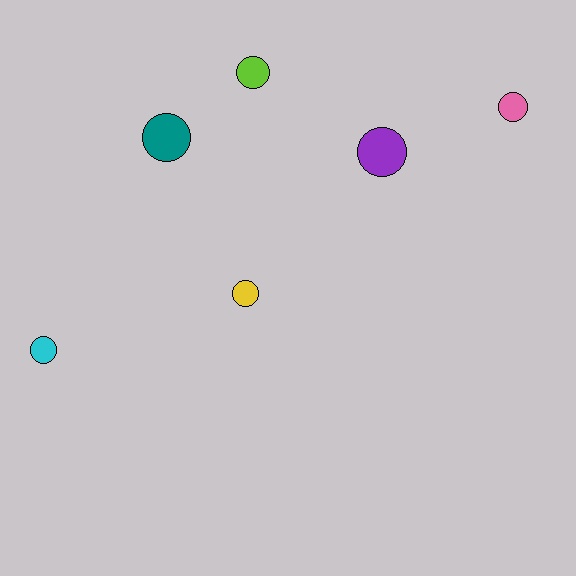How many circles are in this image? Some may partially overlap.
There are 6 circles.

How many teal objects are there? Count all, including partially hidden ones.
There is 1 teal object.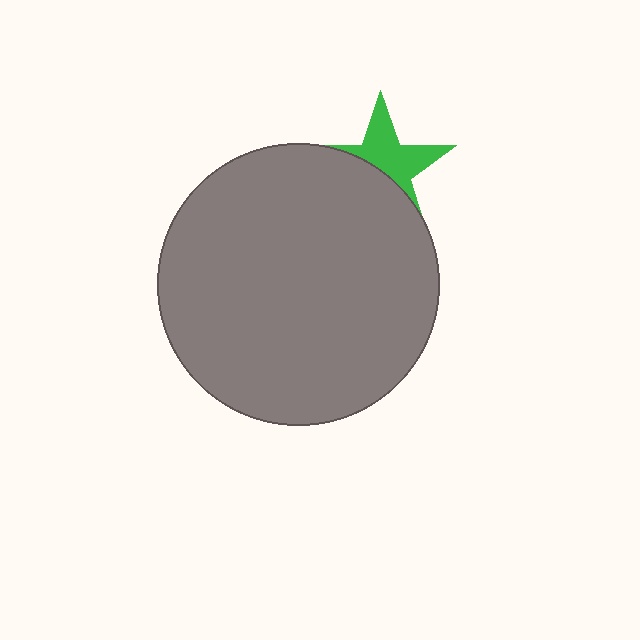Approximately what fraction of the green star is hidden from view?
Roughly 51% of the green star is hidden behind the gray circle.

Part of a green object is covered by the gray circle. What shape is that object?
It is a star.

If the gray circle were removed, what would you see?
You would see the complete green star.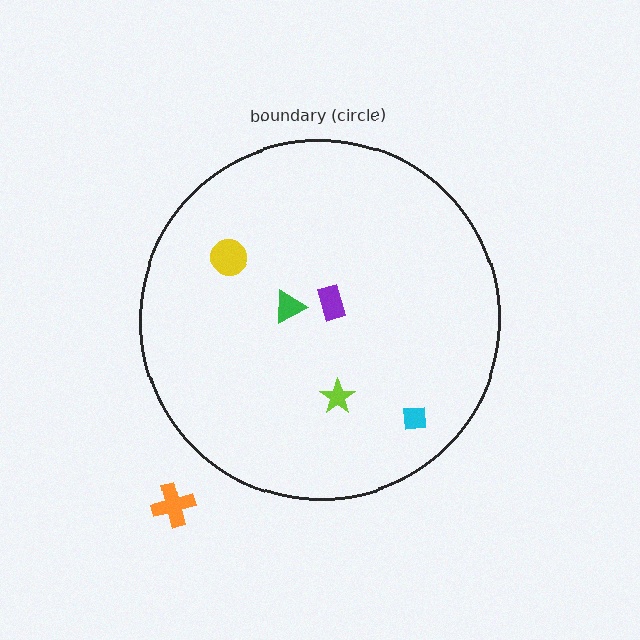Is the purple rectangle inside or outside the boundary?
Inside.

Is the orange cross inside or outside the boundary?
Outside.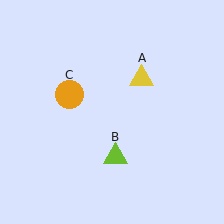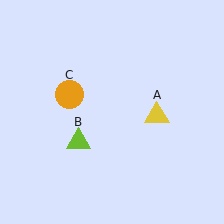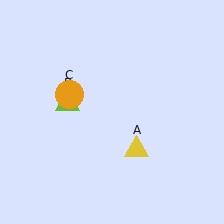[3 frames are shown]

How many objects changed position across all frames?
2 objects changed position: yellow triangle (object A), lime triangle (object B).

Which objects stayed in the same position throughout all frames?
Orange circle (object C) remained stationary.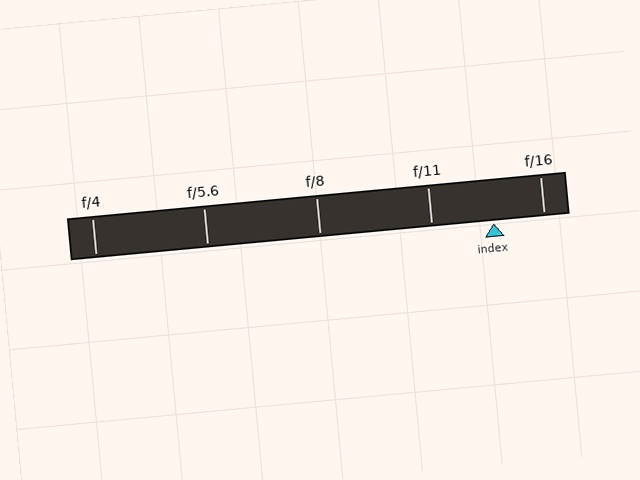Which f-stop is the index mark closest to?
The index mark is closest to f/16.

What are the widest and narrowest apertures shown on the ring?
The widest aperture shown is f/4 and the narrowest is f/16.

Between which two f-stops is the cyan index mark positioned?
The index mark is between f/11 and f/16.